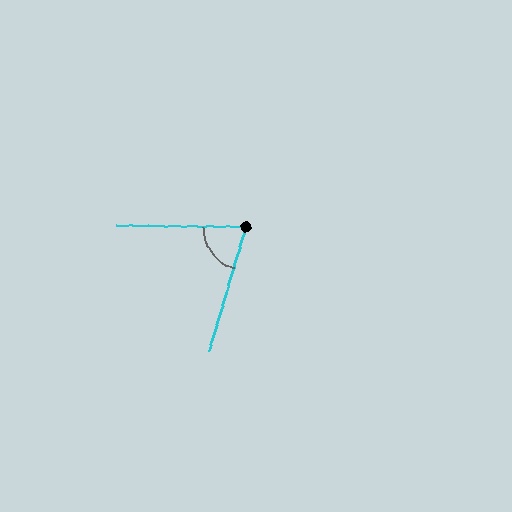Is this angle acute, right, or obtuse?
It is acute.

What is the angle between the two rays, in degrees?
Approximately 74 degrees.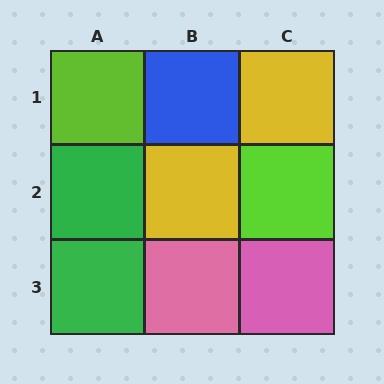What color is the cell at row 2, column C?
Lime.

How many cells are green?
2 cells are green.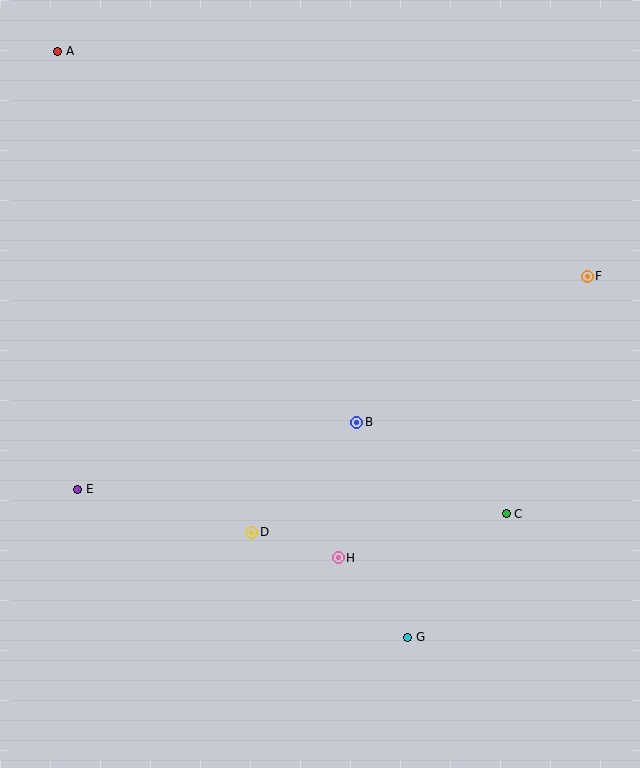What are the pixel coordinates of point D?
Point D is at (252, 532).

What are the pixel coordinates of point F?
Point F is at (587, 276).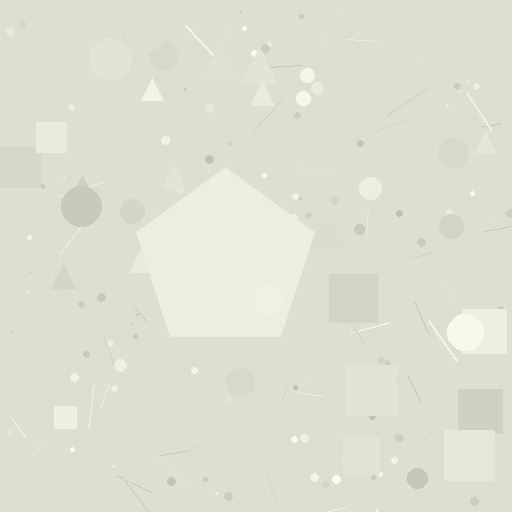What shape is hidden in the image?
A pentagon is hidden in the image.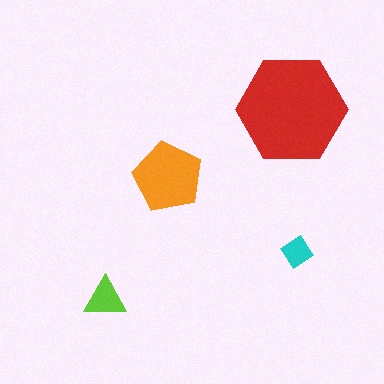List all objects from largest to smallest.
The red hexagon, the orange pentagon, the lime triangle, the cyan diamond.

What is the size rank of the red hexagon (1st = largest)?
1st.